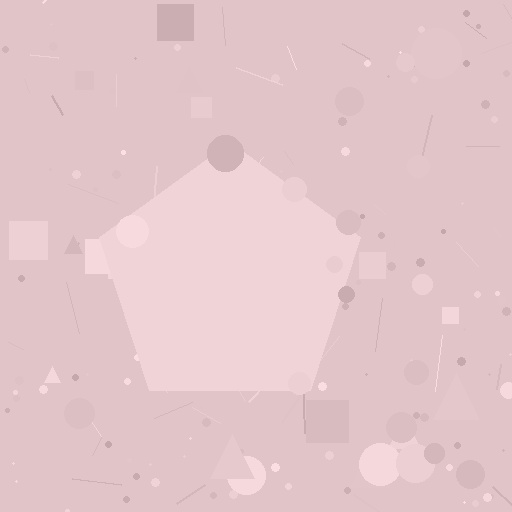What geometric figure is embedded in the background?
A pentagon is embedded in the background.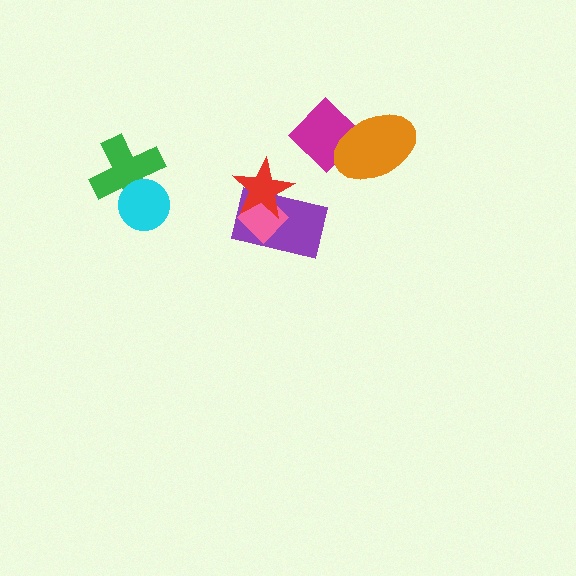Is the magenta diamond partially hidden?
Yes, it is partially covered by another shape.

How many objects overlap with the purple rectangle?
2 objects overlap with the purple rectangle.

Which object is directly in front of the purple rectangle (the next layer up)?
The pink diamond is directly in front of the purple rectangle.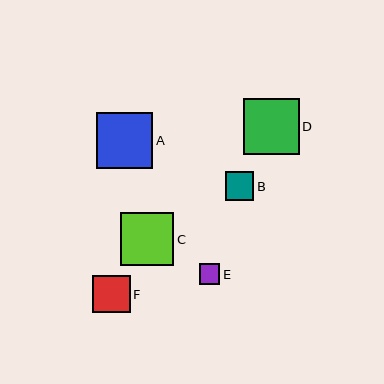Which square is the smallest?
Square E is the smallest with a size of approximately 20 pixels.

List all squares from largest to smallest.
From largest to smallest: D, A, C, F, B, E.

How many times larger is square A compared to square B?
Square A is approximately 1.9 times the size of square B.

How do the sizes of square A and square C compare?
Square A and square C are approximately the same size.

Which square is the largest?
Square D is the largest with a size of approximately 56 pixels.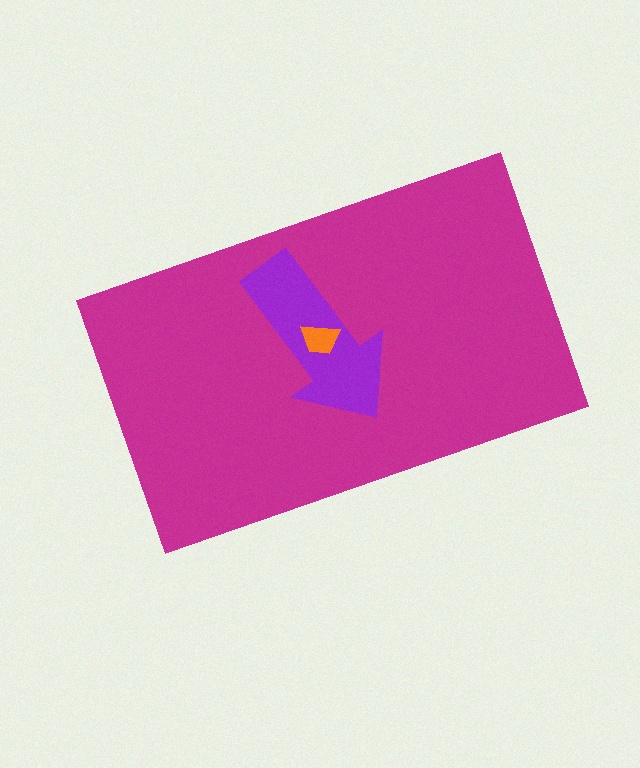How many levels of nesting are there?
3.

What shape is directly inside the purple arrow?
The orange trapezoid.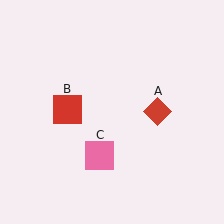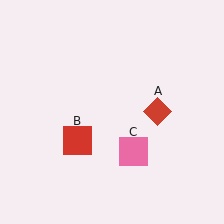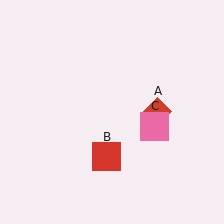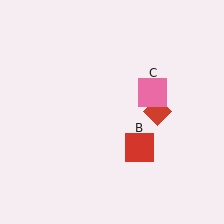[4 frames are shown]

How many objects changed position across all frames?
2 objects changed position: red square (object B), pink square (object C).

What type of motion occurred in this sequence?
The red square (object B), pink square (object C) rotated counterclockwise around the center of the scene.